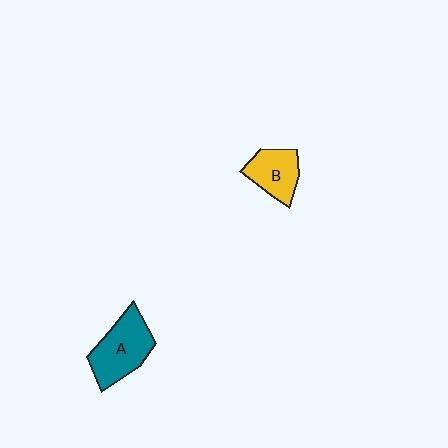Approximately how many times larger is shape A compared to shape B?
Approximately 1.4 times.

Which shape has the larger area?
Shape A (teal).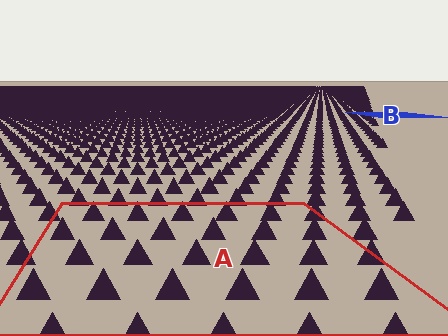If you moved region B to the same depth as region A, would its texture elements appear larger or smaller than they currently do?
They would appear larger. At a closer depth, the same texture elements are projected at a bigger on-screen size.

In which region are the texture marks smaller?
The texture marks are smaller in region B, because it is farther away.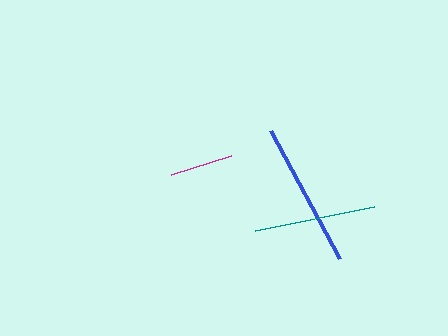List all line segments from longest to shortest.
From longest to shortest: blue, teal, magenta.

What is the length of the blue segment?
The blue segment is approximately 145 pixels long.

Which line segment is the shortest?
The magenta line is the shortest at approximately 62 pixels.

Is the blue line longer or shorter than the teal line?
The blue line is longer than the teal line.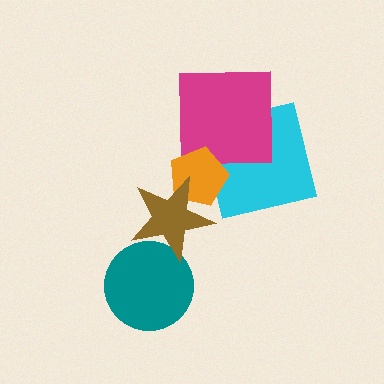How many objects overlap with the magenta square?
2 objects overlap with the magenta square.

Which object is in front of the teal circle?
The brown star is in front of the teal circle.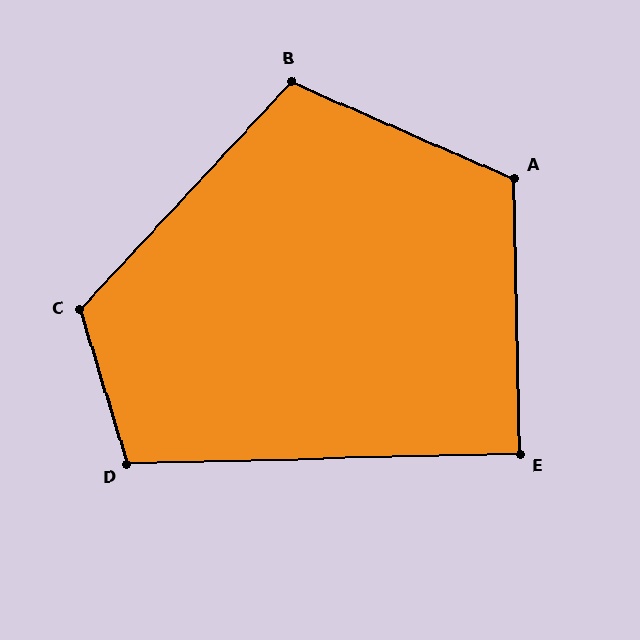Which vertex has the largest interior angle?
C, at approximately 120 degrees.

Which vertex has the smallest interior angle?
E, at approximately 90 degrees.